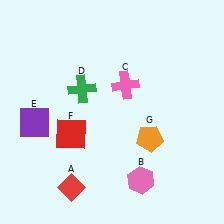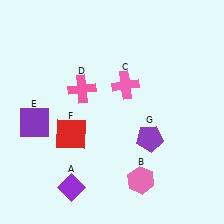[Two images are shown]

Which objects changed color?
A changed from red to purple. D changed from green to pink. G changed from orange to purple.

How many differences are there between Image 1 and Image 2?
There are 3 differences between the two images.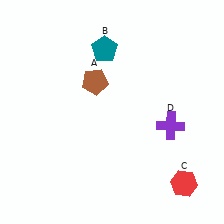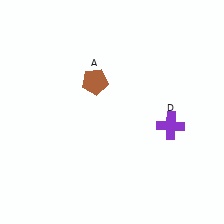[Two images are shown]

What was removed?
The teal pentagon (B), the red hexagon (C) were removed in Image 2.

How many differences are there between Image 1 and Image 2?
There are 2 differences between the two images.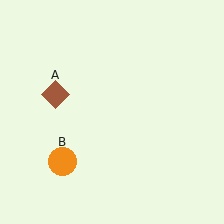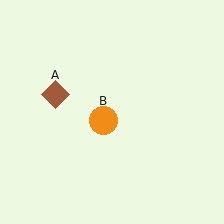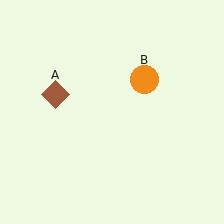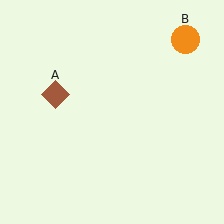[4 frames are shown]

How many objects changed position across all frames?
1 object changed position: orange circle (object B).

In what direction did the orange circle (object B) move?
The orange circle (object B) moved up and to the right.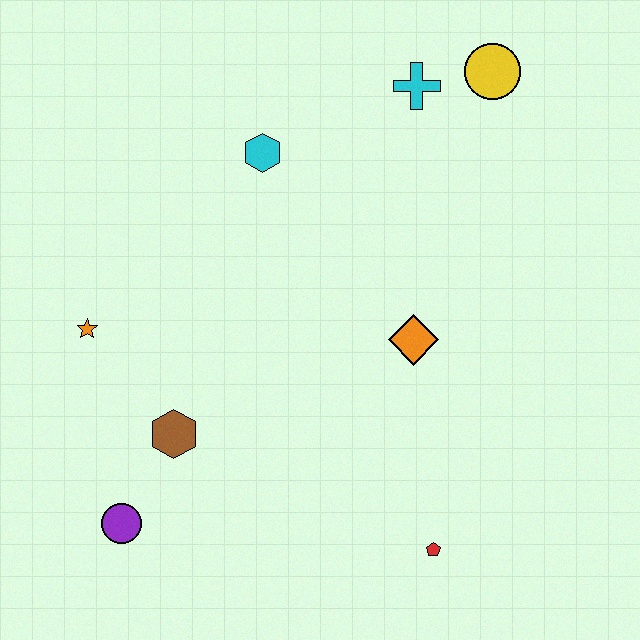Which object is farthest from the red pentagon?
The yellow circle is farthest from the red pentagon.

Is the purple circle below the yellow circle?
Yes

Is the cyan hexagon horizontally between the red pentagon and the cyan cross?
No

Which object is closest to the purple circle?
The brown hexagon is closest to the purple circle.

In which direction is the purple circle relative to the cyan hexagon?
The purple circle is below the cyan hexagon.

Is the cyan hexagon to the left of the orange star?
No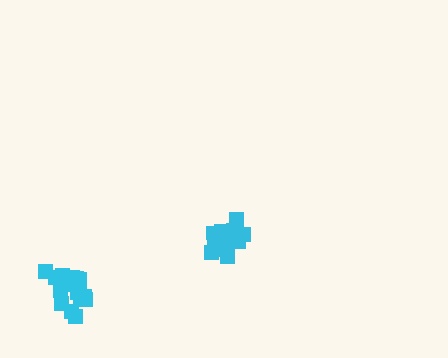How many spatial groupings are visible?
There are 2 spatial groupings.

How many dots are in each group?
Group 1: 16 dots, Group 2: 17 dots (33 total).